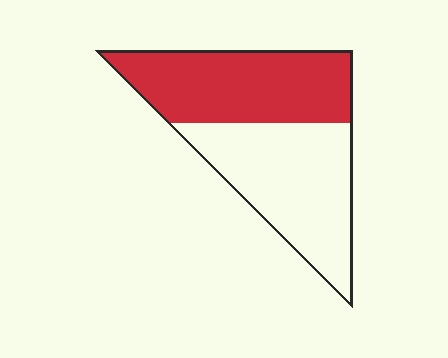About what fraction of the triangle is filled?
About one half (1/2).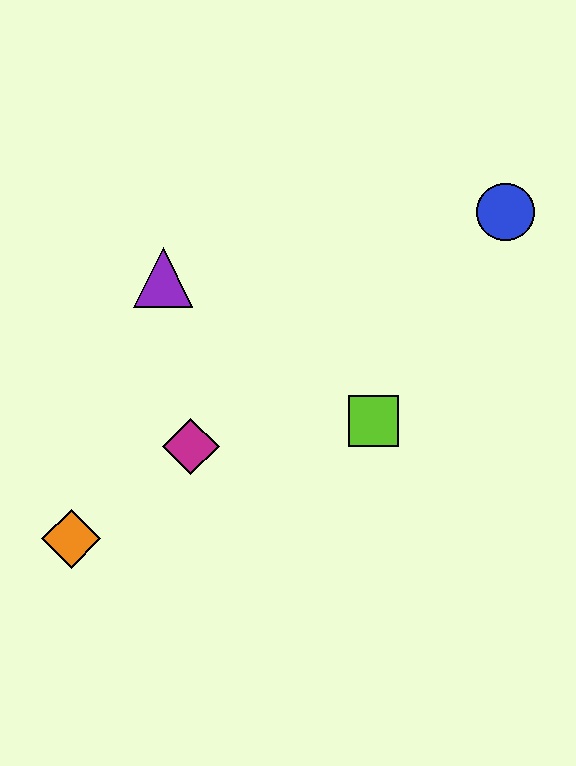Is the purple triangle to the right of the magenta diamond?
No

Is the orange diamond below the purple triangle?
Yes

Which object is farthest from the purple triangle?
The blue circle is farthest from the purple triangle.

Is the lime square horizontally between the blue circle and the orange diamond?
Yes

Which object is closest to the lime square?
The magenta diamond is closest to the lime square.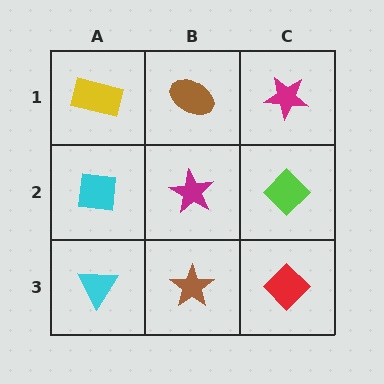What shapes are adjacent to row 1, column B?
A magenta star (row 2, column B), a yellow rectangle (row 1, column A), a magenta star (row 1, column C).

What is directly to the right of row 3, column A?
A brown star.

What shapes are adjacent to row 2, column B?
A brown ellipse (row 1, column B), a brown star (row 3, column B), a cyan square (row 2, column A), a lime diamond (row 2, column C).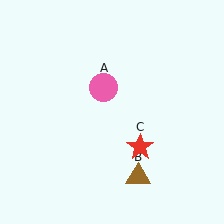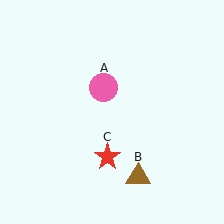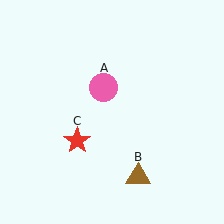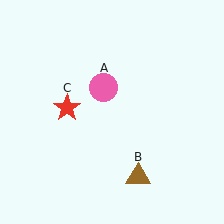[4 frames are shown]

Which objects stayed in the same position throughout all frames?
Pink circle (object A) and brown triangle (object B) remained stationary.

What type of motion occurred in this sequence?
The red star (object C) rotated clockwise around the center of the scene.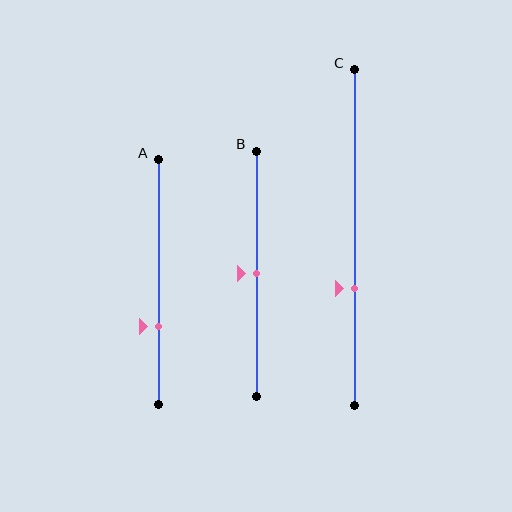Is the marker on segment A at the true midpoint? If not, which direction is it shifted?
No, the marker on segment A is shifted downward by about 18% of the segment length.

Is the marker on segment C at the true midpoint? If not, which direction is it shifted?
No, the marker on segment C is shifted downward by about 15% of the segment length.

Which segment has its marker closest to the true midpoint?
Segment B has its marker closest to the true midpoint.